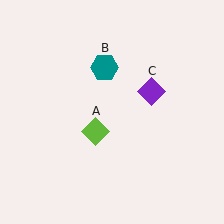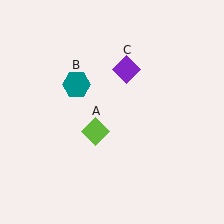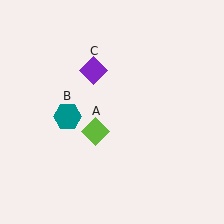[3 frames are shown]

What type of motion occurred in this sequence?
The teal hexagon (object B), purple diamond (object C) rotated counterclockwise around the center of the scene.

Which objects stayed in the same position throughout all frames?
Lime diamond (object A) remained stationary.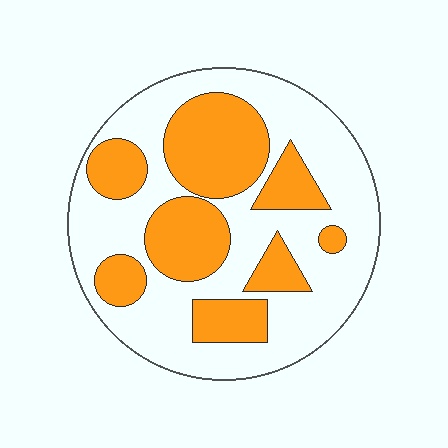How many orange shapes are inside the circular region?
8.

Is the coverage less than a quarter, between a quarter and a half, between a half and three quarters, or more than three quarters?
Between a quarter and a half.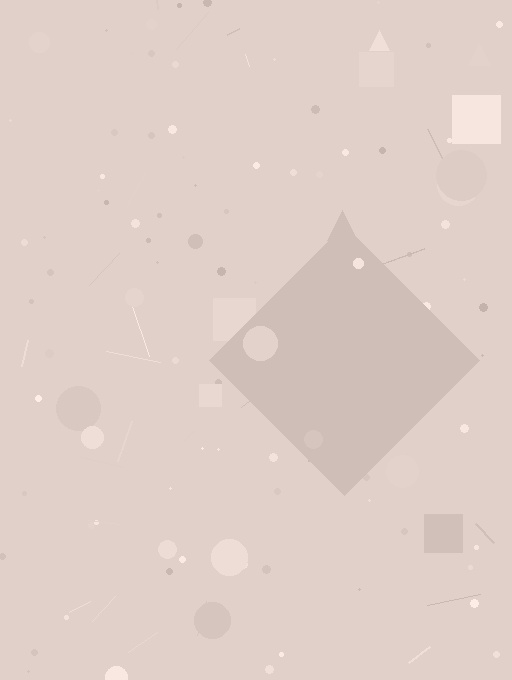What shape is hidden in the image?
A diamond is hidden in the image.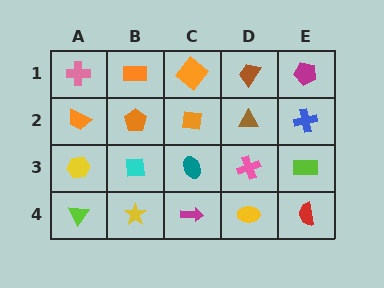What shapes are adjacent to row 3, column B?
An orange pentagon (row 2, column B), a yellow star (row 4, column B), a yellow hexagon (row 3, column A), a teal ellipse (row 3, column C).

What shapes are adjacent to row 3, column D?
A brown triangle (row 2, column D), a yellow ellipse (row 4, column D), a teal ellipse (row 3, column C), a lime rectangle (row 3, column E).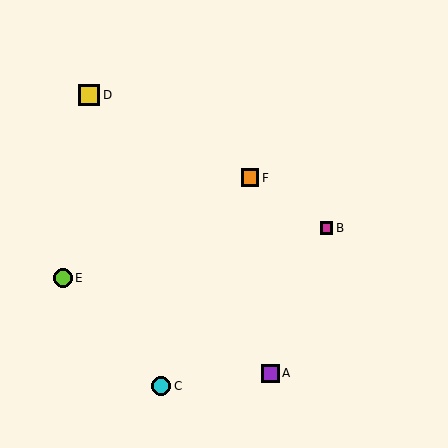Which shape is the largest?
The yellow square (labeled D) is the largest.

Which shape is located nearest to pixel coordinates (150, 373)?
The cyan circle (labeled C) at (161, 386) is nearest to that location.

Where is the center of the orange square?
The center of the orange square is at (250, 178).